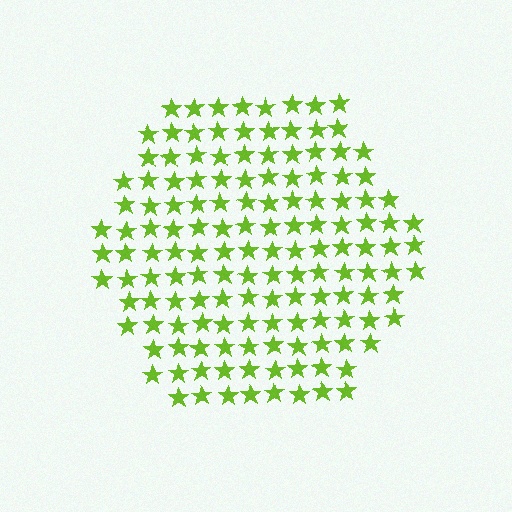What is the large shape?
The large shape is a hexagon.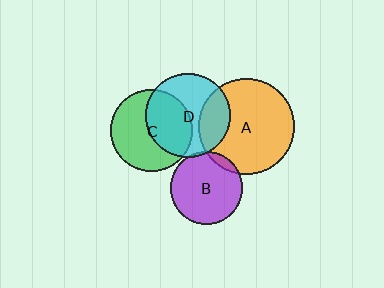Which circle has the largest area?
Circle A (orange).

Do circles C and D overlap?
Yes.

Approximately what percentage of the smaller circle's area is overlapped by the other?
Approximately 45%.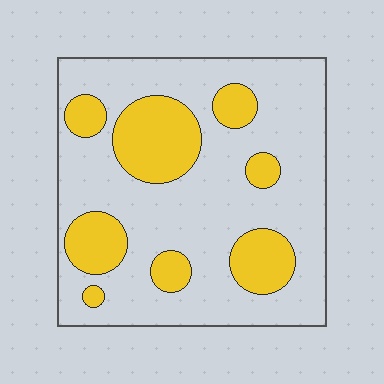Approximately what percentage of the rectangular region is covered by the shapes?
Approximately 25%.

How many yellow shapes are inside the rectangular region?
8.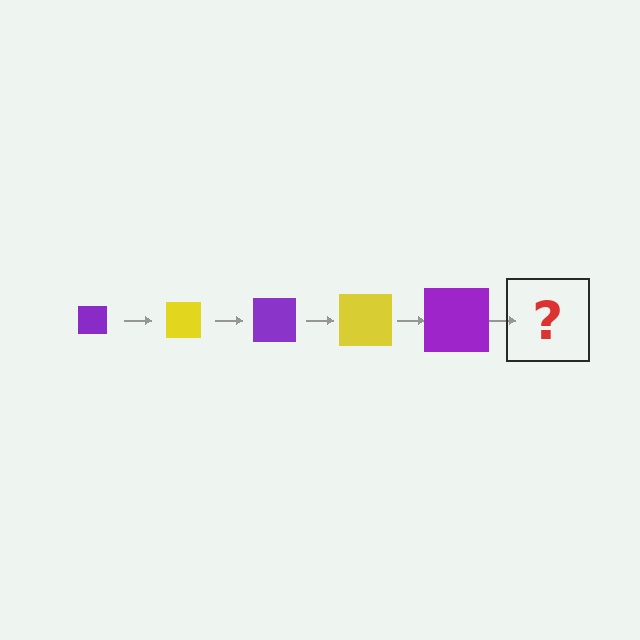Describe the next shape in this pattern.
It should be a yellow square, larger than the previous one.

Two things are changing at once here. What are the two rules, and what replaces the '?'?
The two rules are that the square grows larger each step and the color cycles through purple and yellow. The '?' should be a yellow square, larger than the previous one.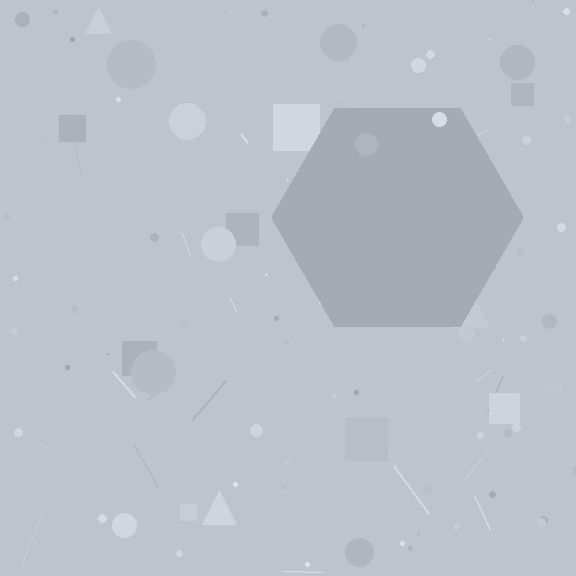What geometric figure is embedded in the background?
A hexagon is embedded in the background.